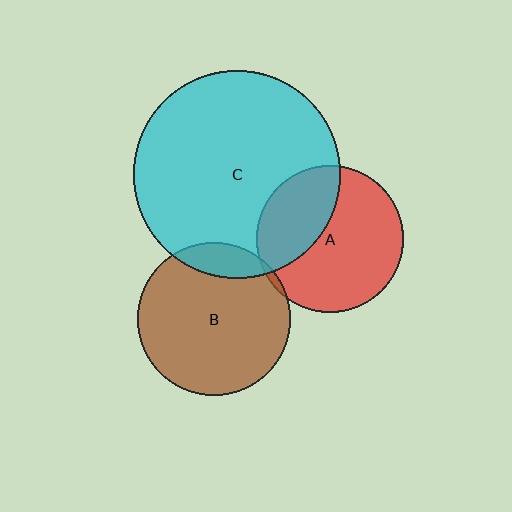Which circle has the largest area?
Circle C (cyan).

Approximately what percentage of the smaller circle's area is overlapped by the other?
Approximately 35%.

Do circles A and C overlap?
Yes.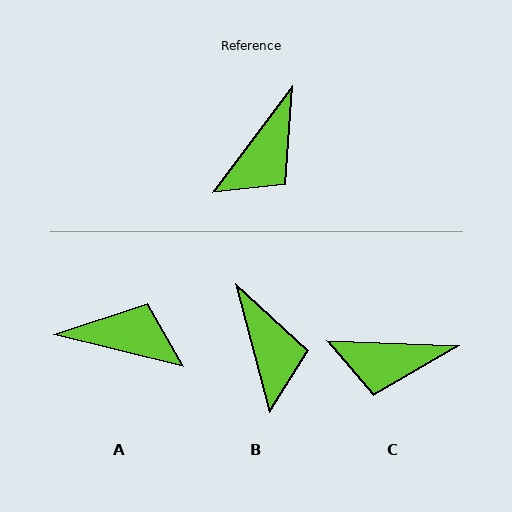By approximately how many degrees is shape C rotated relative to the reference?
Approximately 56 degrees clockwise.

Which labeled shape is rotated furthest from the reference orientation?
A, about 113 degrees away.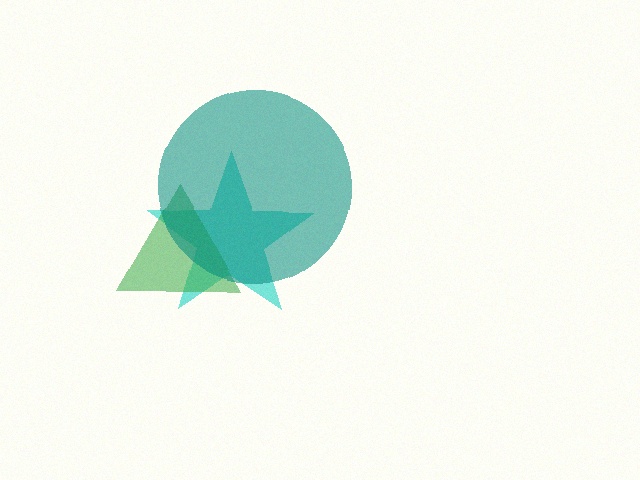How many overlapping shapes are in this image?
There are 3 overlapping shapes in the image.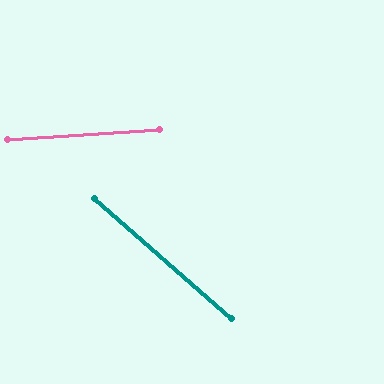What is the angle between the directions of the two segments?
Approximately 45 degrees.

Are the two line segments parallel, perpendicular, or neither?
Neither parallel nor perpendicular — they differ by about 45°.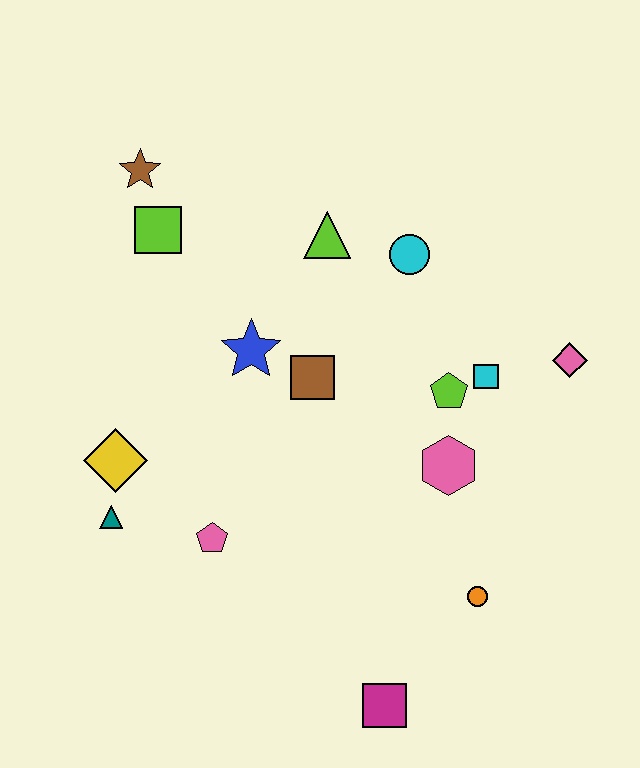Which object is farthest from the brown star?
The magenta square is farthest from the brown star.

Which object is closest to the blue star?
The brown square is closest to the blue star.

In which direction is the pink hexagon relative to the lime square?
The pink hexagon is to the right of the lime square.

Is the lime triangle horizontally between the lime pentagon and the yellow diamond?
Yes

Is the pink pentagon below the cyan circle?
Yes